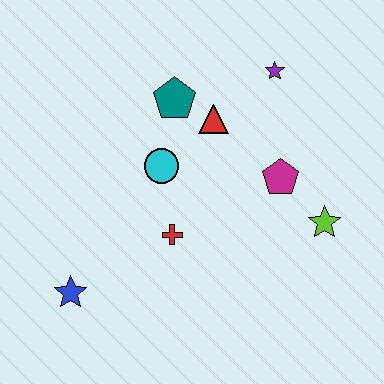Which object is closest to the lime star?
The magenta pentagon is closest to the lime star.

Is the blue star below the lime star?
Yes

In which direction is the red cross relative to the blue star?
The red cross is to the right of the blue star.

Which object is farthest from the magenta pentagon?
The blue star is farthest from the magenta pentagon.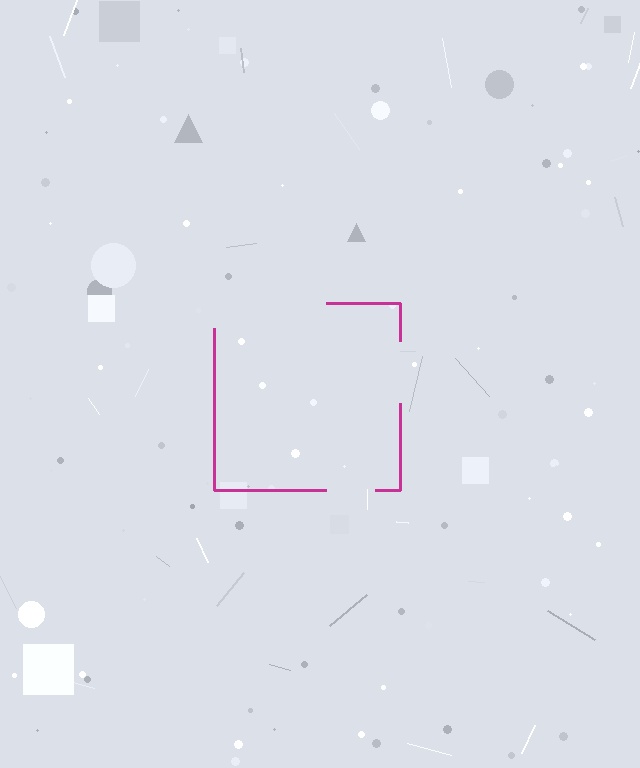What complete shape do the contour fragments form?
The contour fragments form a square.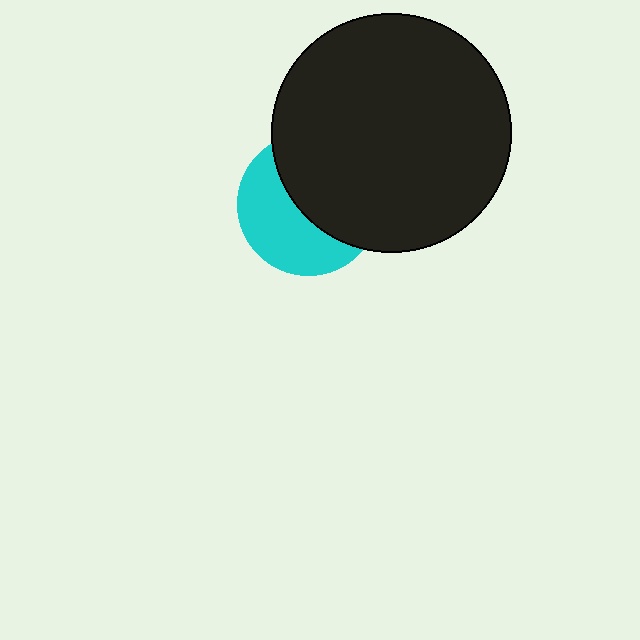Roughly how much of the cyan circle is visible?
About half of it is visible (roughly 47%).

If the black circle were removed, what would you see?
You would see the complete cyan circle.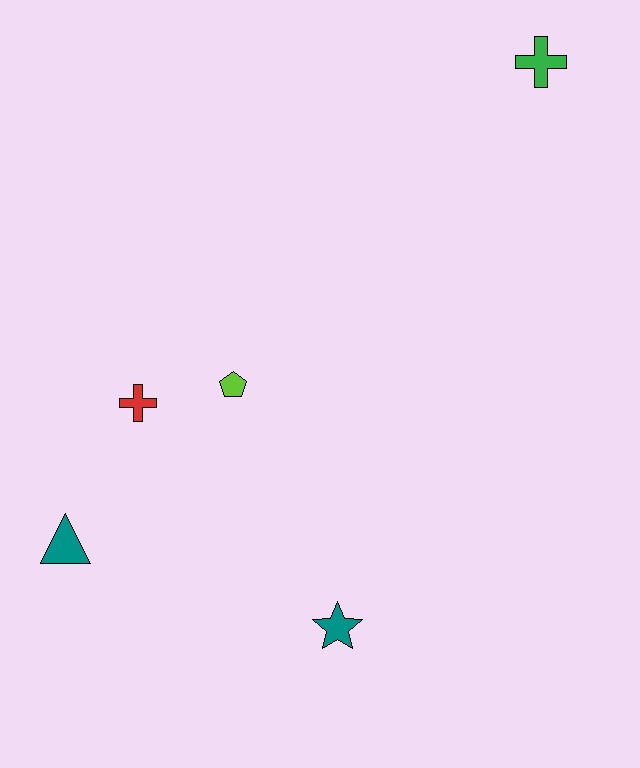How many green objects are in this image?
There is 1 green object.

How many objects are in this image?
There are 5 objects.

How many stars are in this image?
There is 1 star.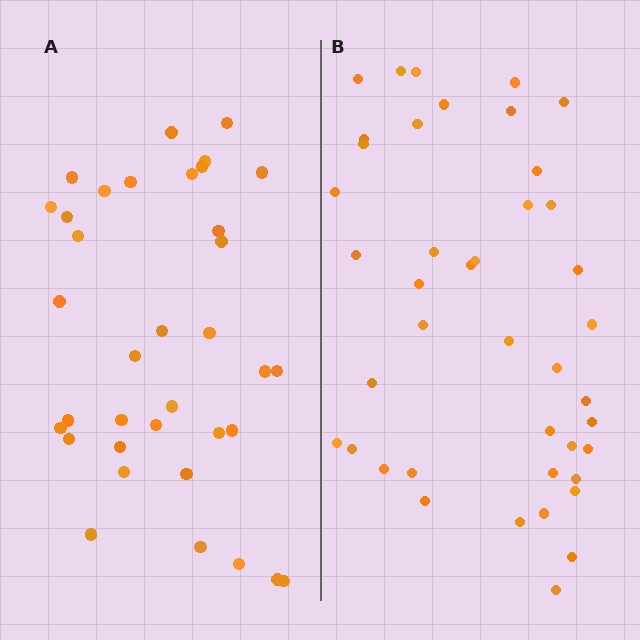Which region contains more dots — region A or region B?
Region B (the right region) has more dots.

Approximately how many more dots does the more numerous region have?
Region B has about 6 more dots than region A.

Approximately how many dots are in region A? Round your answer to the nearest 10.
About 40 dots. (The exact count is 36, which rounds to 40.)